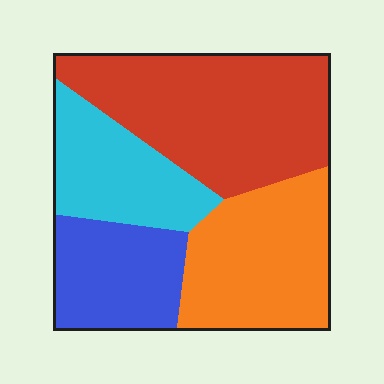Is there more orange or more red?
Red.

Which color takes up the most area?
Red, at roughly 35%.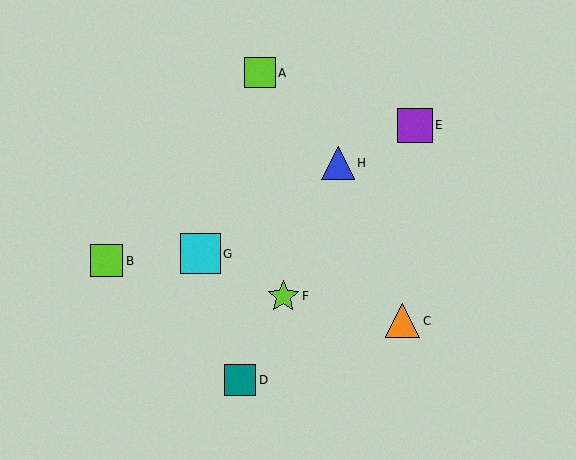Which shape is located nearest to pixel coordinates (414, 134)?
The purple square (labeled E) at (415, 125) is nearest to that location.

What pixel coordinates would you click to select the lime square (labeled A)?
Click at (260, 73) to select the lime square A.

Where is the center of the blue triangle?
The center of the blue triangle is at (338, 163).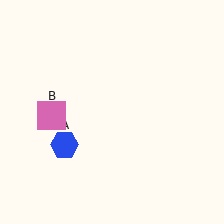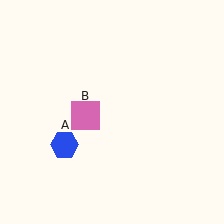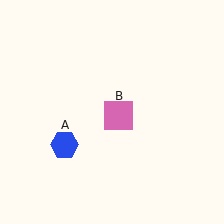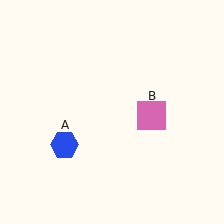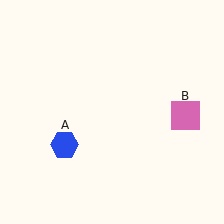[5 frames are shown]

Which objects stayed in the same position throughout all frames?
Blue hexagon (object A) remained stationary.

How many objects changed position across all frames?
1 object changed position: pink square (object B).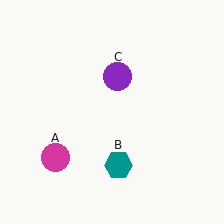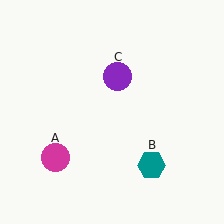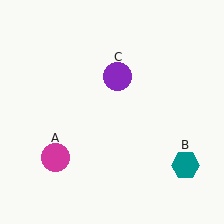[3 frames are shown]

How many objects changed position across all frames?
1 object changed position: teal hexagon (object B).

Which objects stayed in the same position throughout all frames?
Magenta circle (object A) and purple circle (object C) remained stationary.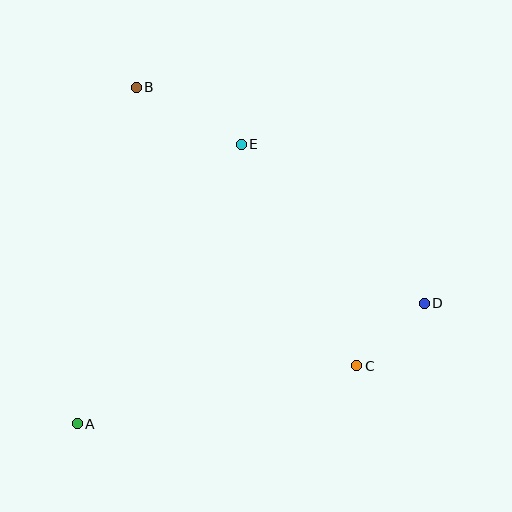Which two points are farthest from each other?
Points A and D are farthest from each other.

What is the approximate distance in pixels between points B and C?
The distance between B and C is approximately 355 pixels.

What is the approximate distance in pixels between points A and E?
The distance between A and E is approximately 324 pixels.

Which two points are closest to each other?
Points C and D are closest to each other.